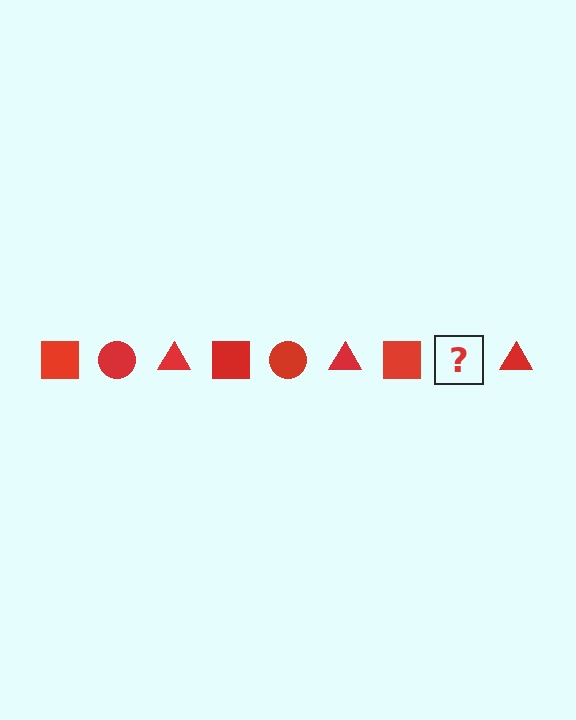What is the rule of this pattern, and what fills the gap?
The rule is that the pattern cycles through square, circle, triangle shapes in red. The gap should be filled with a red circle.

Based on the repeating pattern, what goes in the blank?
The blank should be a red circle.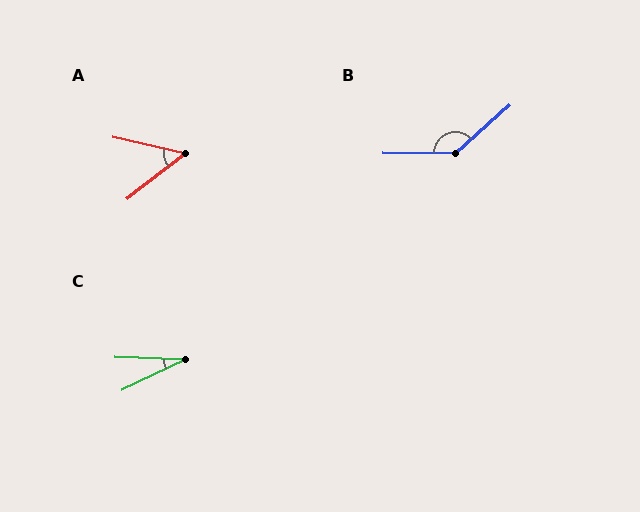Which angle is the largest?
B, at approximately 138 degrees.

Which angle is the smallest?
C, at approximately 27 degrees.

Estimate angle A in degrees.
Approximately 51 degrees.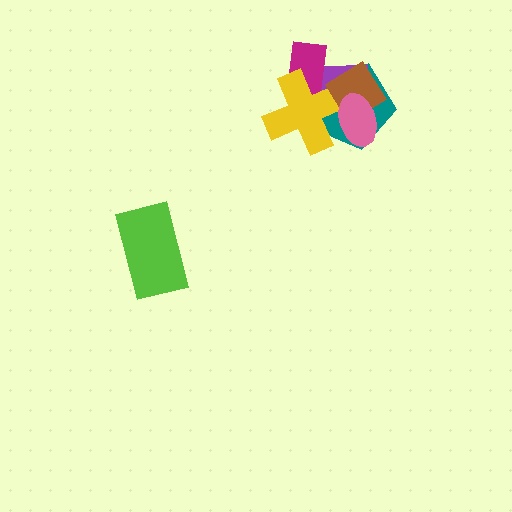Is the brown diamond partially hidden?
Yes, it is partially covered by another shape.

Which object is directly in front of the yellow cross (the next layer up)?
The brown diamond is directly in front of the yellow cross.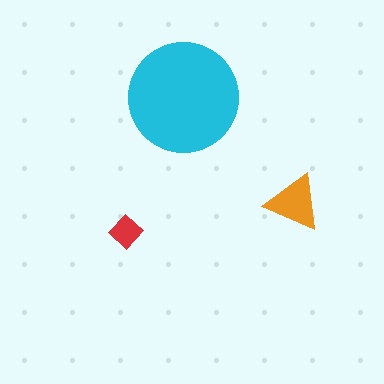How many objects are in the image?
There are 3 objects in the image.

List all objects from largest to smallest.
The cyan circle, the orange triangle, the red diamond.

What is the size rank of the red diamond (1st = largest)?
3rd.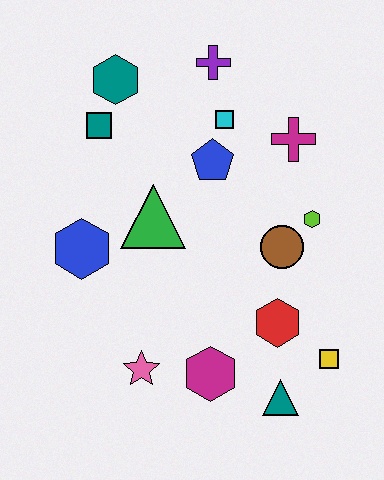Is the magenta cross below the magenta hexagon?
No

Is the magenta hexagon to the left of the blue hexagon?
No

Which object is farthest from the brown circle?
The teal hexagon is farthest from the brown circle.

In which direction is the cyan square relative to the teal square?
The cyan square is to the right of the teal square.